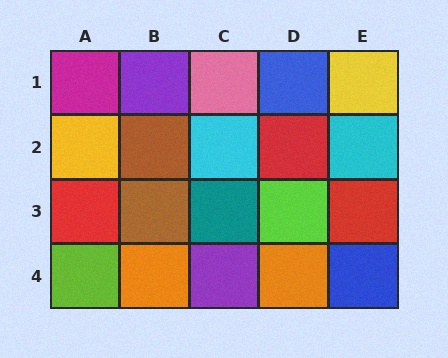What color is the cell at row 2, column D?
Red.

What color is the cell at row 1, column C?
Pink.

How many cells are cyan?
2 cells are cyan.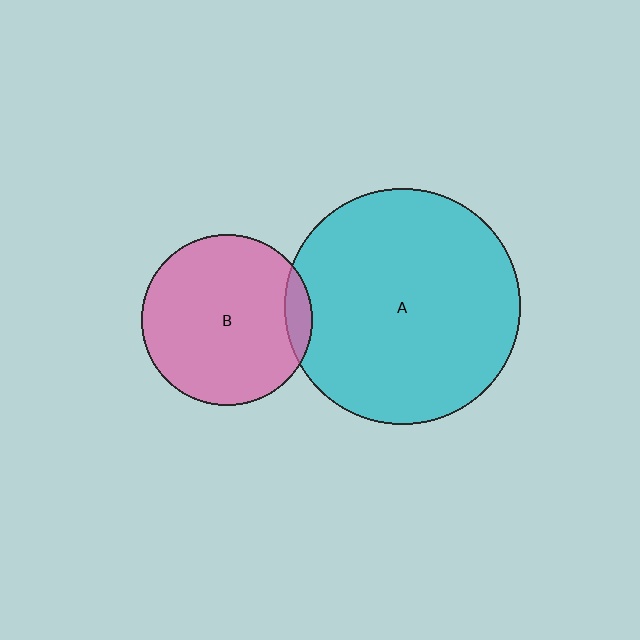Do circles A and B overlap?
Yes.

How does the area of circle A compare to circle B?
Approximately 1.9 times.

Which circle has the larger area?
Circle A (cyan).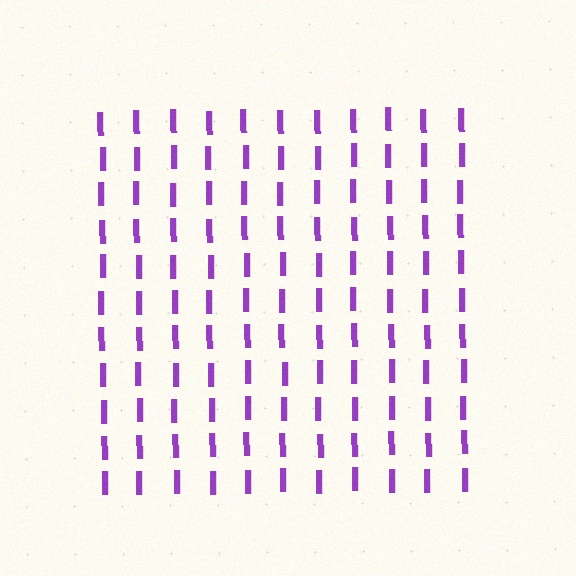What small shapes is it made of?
It is made of small letter I's.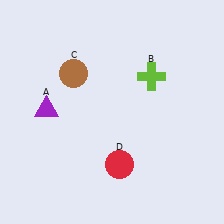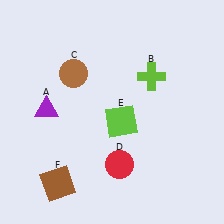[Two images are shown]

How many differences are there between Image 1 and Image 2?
There are 2 differences between the two images.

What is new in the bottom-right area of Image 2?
A lime square (E) was added in the bottom-right area of Image 2.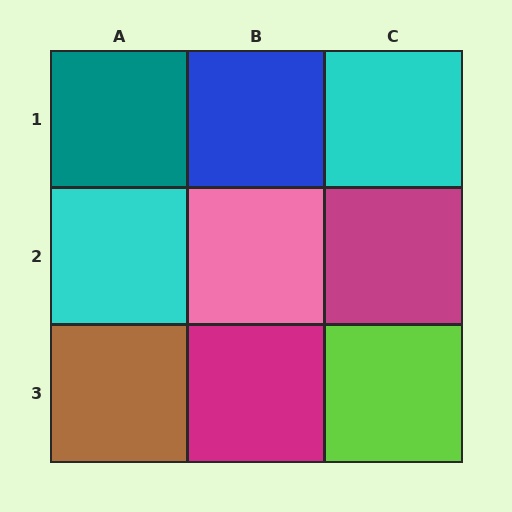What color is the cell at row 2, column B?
Pink.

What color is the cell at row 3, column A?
Brown.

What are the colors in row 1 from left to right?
Teal, blue, cyan.